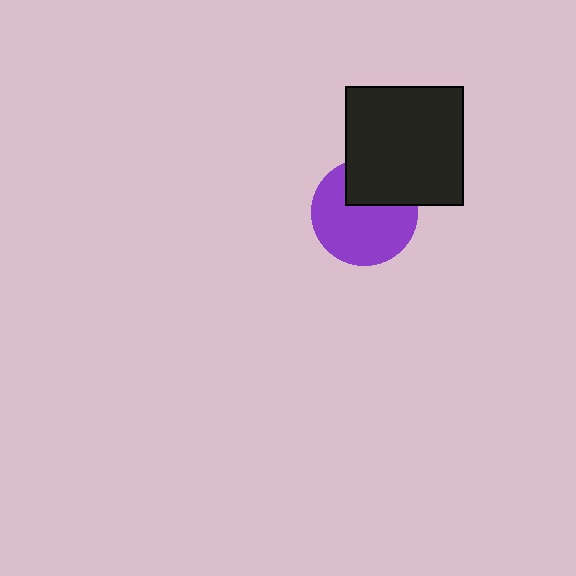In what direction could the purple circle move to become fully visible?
The purple circle could move down. That would shift it out from behind the black square entirely.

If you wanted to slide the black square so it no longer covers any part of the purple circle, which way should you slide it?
Slide it up — that is the most direct way to separate the two shapes.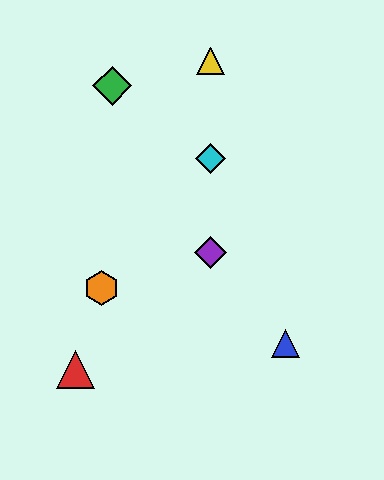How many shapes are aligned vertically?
3 shapes (the yellow triangle, the purple diamond, the cyan diamond) are aligned vertically.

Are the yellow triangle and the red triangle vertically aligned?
No, the yellow triangle is at x≈211 and the red triangle is at x≈76.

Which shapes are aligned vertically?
The yellow triangle, the purple diamond, the cyan diamond are aligned vertically.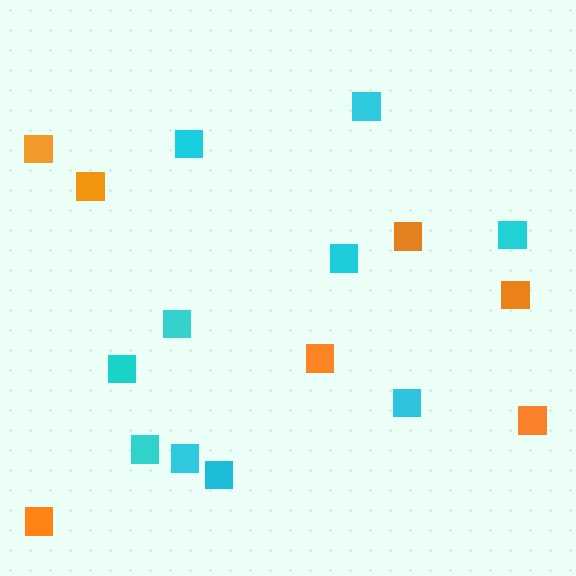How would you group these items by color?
There are 2 groups: one group of cyan squares (10) and one group of orange squares (7).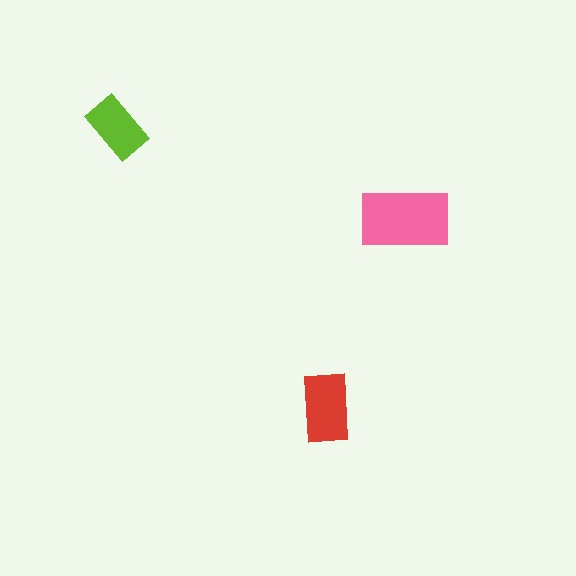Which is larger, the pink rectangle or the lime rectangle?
The pink one.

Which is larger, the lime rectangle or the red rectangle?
The red one.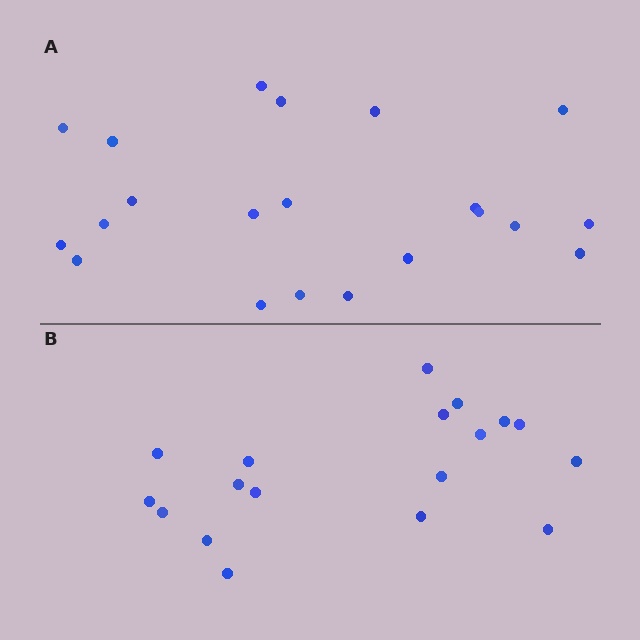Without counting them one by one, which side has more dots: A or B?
Region A (the top region) has more dots.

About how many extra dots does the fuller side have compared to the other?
Region A has just a few more — roughly 2 or 3 more dots than region B.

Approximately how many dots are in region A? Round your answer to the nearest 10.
About 20 dots. (The exact count is 21, which rounds to 20.)